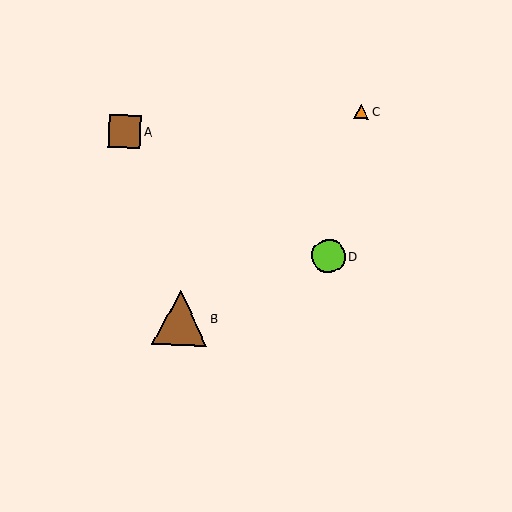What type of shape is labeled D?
Shape D is a lime circle.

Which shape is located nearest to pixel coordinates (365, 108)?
The orange triangle (labeled C) at (362, 112) is nearest to that location.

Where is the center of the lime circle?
The center of the lime circle is at (328, 256).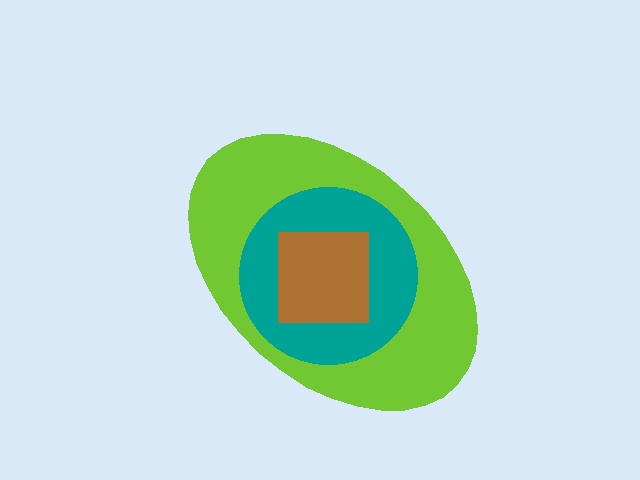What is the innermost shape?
The brown square.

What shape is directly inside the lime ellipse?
The teal circle.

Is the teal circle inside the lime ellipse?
Yes.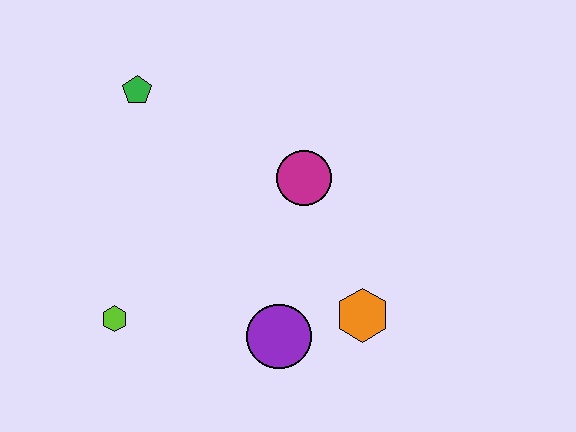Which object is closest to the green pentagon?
The magenta circle is closest to the green pentagon.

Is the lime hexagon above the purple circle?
Yes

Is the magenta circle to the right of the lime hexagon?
Yes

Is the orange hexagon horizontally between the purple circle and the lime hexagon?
No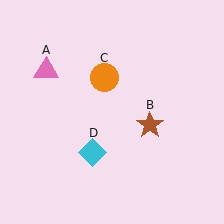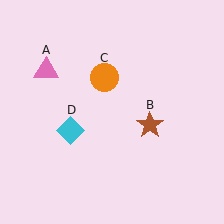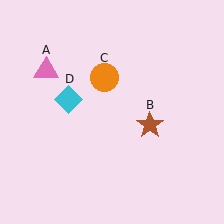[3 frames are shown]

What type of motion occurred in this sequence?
The cyan diamond (object D) rotated clockwise around the center of the scene.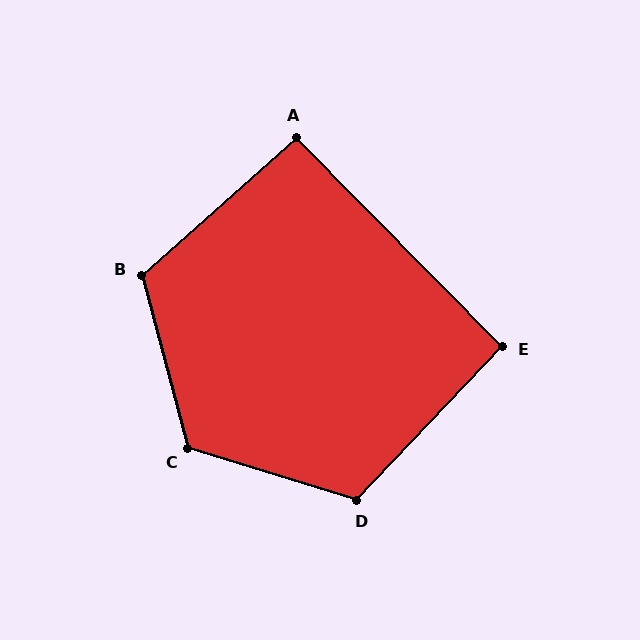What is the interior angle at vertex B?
Approximately 117 degrees (obtuse).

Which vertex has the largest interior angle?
C, at approximately 122 degrees.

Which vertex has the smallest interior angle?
E, at approximately 92 degrees.